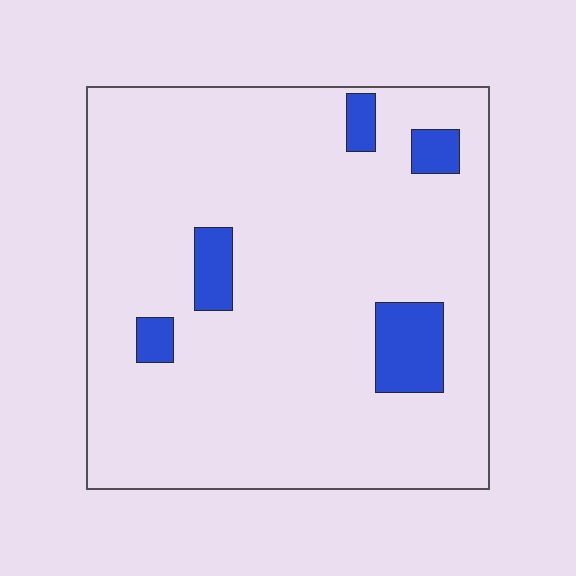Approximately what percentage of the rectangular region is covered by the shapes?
Approximately 10%.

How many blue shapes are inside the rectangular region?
5.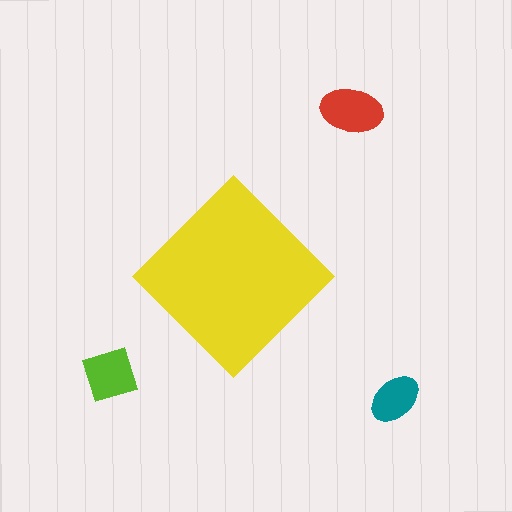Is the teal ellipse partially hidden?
No, the teal ellipse is fully visible.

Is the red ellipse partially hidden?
No, the red ellipse is fully visible.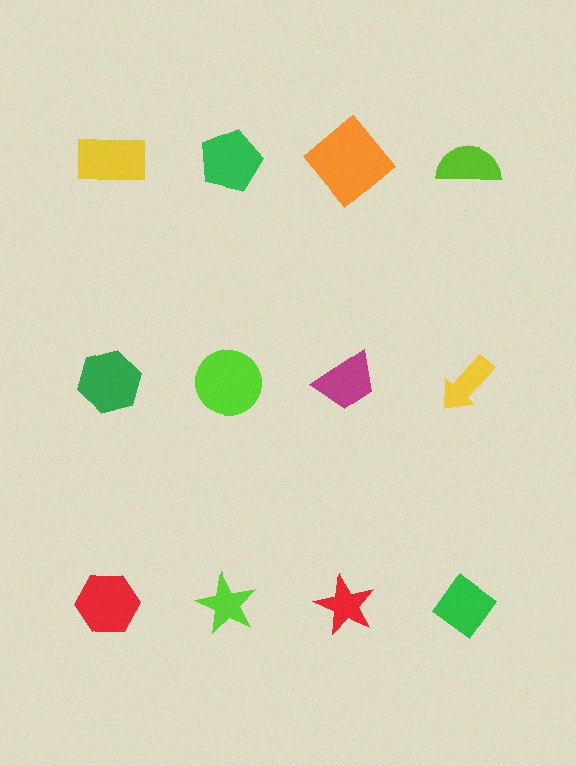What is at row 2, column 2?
A lime circle.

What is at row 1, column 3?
An orange diamond.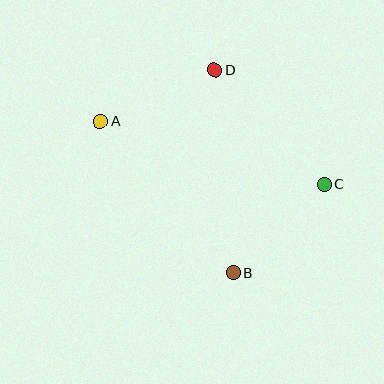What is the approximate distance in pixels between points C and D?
The distance between C and D is approximately 159 pixels.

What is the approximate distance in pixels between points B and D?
The distance between B and D is approximately 204 pixels.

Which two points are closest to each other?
Points A and D are closest to each other.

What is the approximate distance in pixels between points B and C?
The distance between B and C is approximately 127 pixels.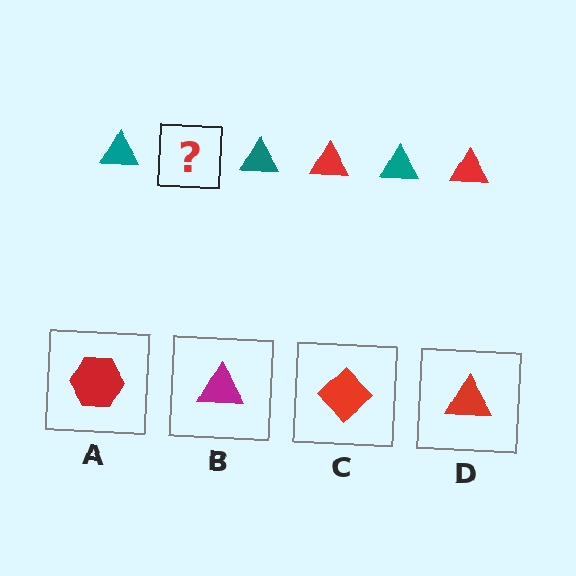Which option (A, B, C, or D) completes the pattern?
D.